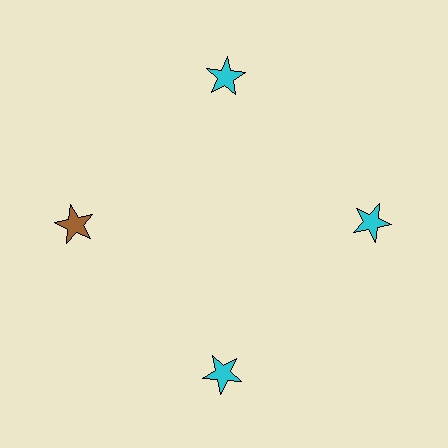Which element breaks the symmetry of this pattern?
The brown star at roughly the 9 o'clock position breaks the symmetry. All other shapes are cyan stars.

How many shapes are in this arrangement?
There are 4 shapes arranged in a ring pattern.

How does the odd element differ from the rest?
It has a different color: brown instead of cyan.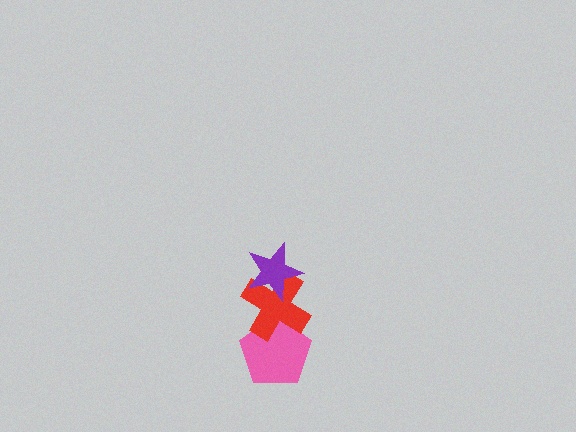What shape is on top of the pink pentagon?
The red cross is on top of the pink pentagon.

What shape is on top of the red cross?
The purple star is on top of the red cross.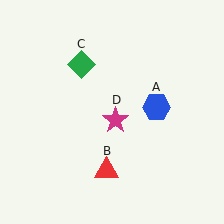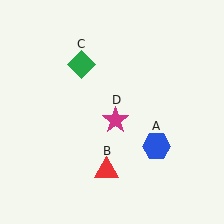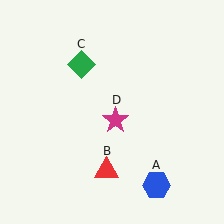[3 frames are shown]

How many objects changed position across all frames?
1 object changed position: blue hexagon (object A).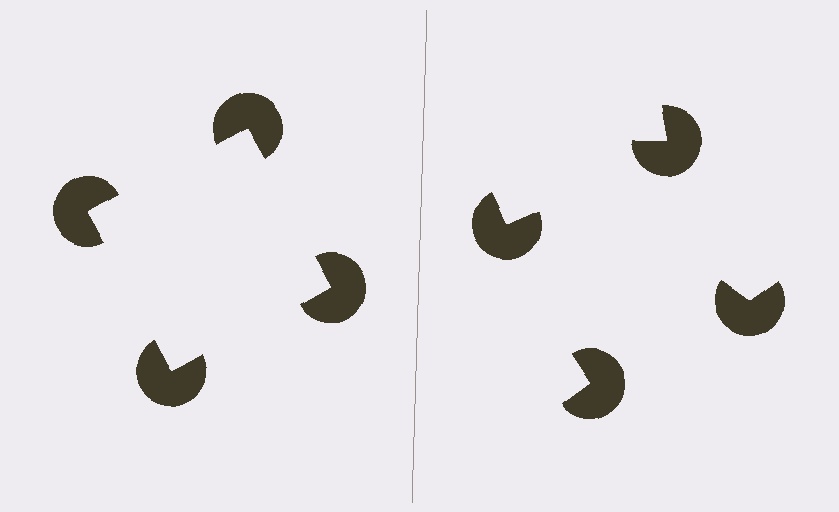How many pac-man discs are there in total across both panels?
8 — 4 on each side.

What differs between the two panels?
The pac-man discs are positioned identically on both sides; only the wedge orientations differ. On the left they align to a square; on the right they are misaligned.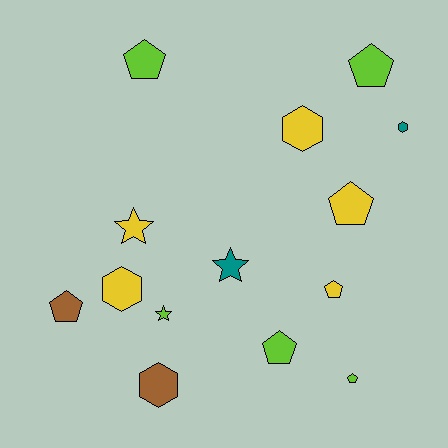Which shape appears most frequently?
Pentagon, with 7 objects.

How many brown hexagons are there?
There is 1 brown hexagon.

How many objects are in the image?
There are 14 objects.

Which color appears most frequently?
Yellow, with 5 objects.